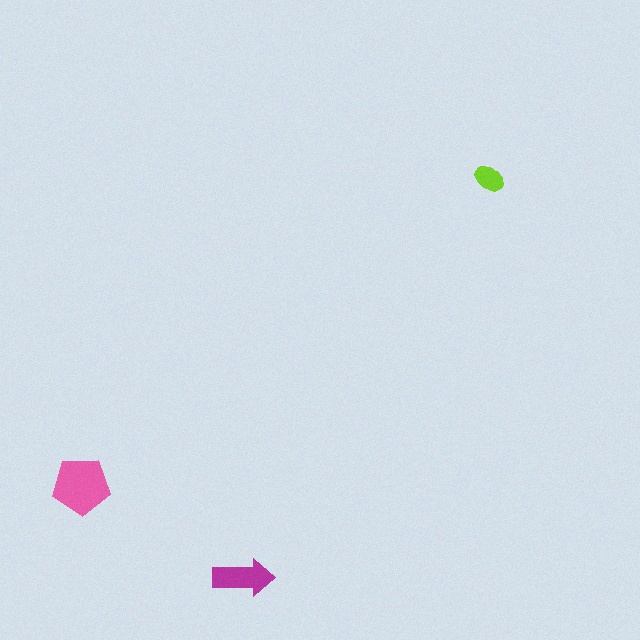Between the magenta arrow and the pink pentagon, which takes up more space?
The pink pentagon.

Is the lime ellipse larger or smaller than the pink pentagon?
Smaller.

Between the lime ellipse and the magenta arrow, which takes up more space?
The magenta arrow.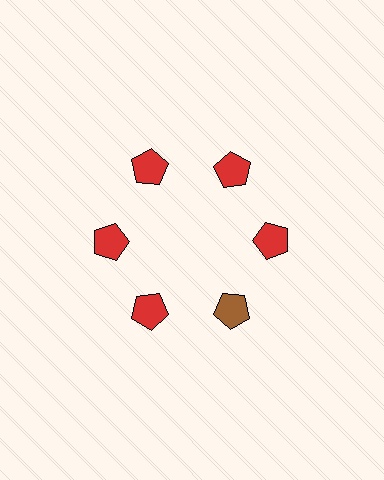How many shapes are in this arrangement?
There are 6 shapes arranged in a ring pattern.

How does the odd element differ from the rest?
It has a different color: brown instead of red.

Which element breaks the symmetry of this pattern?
The brown pentagon at roughly the 5 o'clock position breaks the symmetry. All other shapes are red pentagons.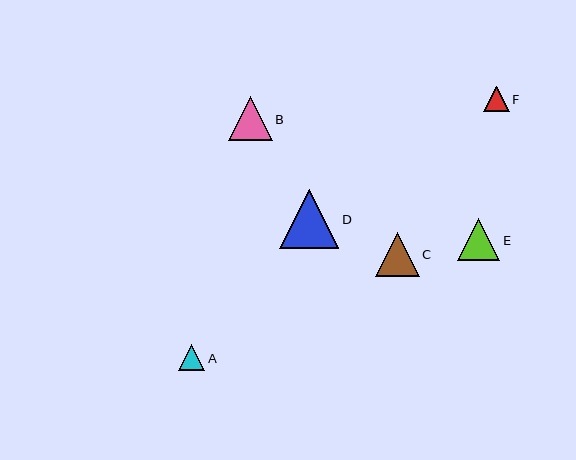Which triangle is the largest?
Triangle D is the largest with a size of approximately 59 pixels.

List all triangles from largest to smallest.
From largest to smallest: D, B, C, E, A, F.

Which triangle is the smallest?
Triangle F is the smallest with a size of approximately 26 pixels.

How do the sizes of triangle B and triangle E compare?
Triangle B and triangle E are approximately the same size.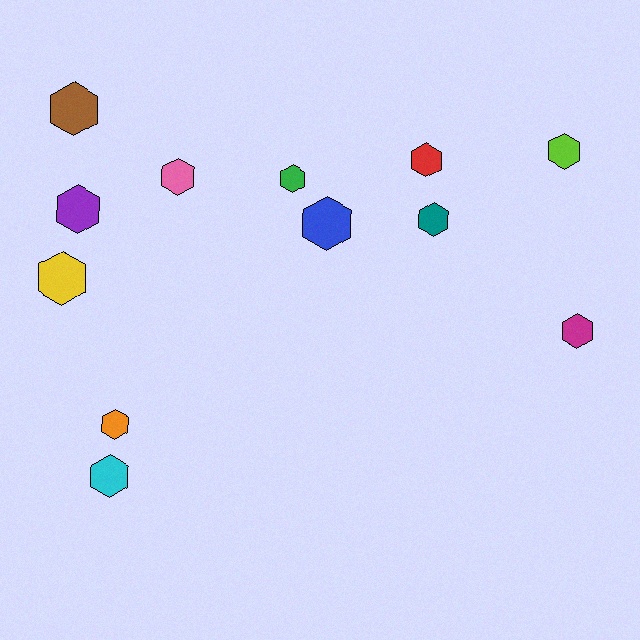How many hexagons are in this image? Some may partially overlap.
There are 12 hexagons.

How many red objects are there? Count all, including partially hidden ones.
There is 1 red object.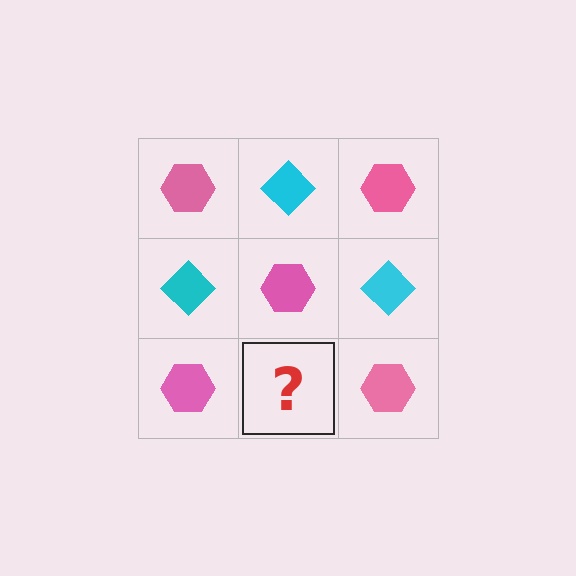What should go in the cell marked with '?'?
The missing cell should contain a cyan diamond.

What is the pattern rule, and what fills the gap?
The rule is that it alternates pink hexagon and cyan diamond in a checkerboard pattern. The gap should be filled with a cyan diamond.